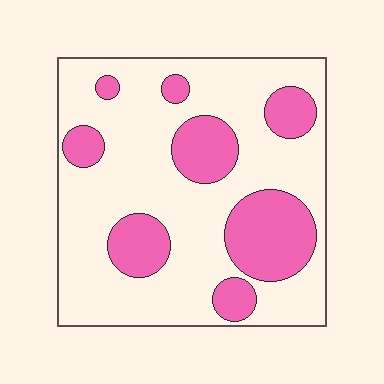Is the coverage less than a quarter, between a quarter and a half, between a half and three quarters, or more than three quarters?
Between a quarter and a half.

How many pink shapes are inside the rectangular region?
8.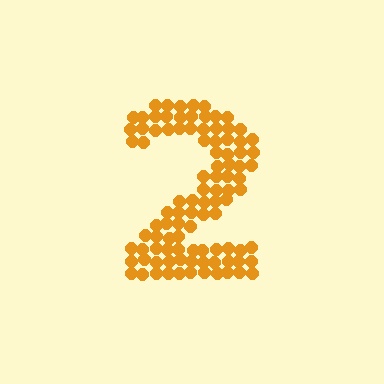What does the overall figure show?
The overall figure shows the digit 2.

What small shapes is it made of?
It is made of small circles.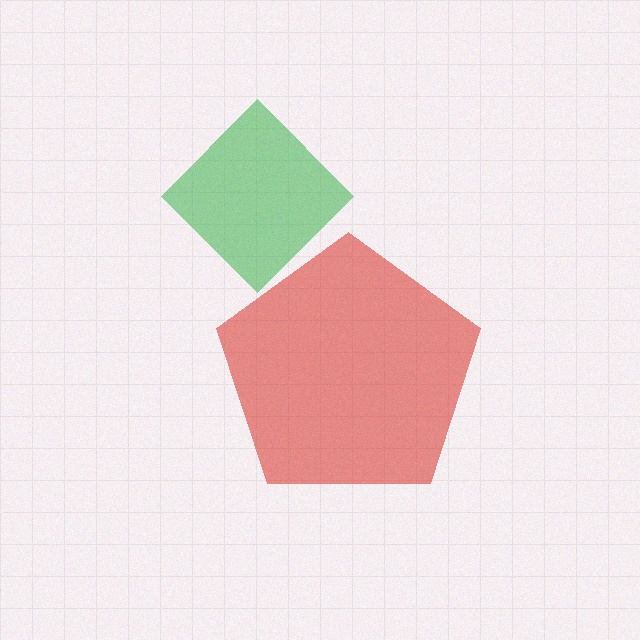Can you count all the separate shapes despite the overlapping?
Yes, there are 2 separate shapes.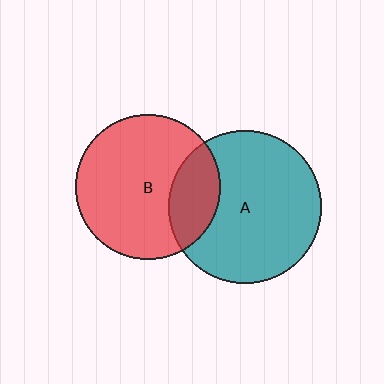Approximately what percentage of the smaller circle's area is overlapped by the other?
Approximately 25%.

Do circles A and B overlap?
Yes.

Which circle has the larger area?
Circle A (teal).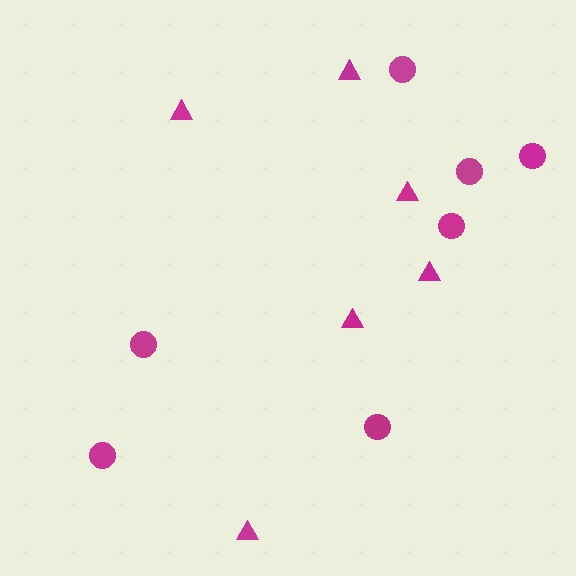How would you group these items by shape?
There are 2 groups: one group of triangles (6) and one group of circles (7).